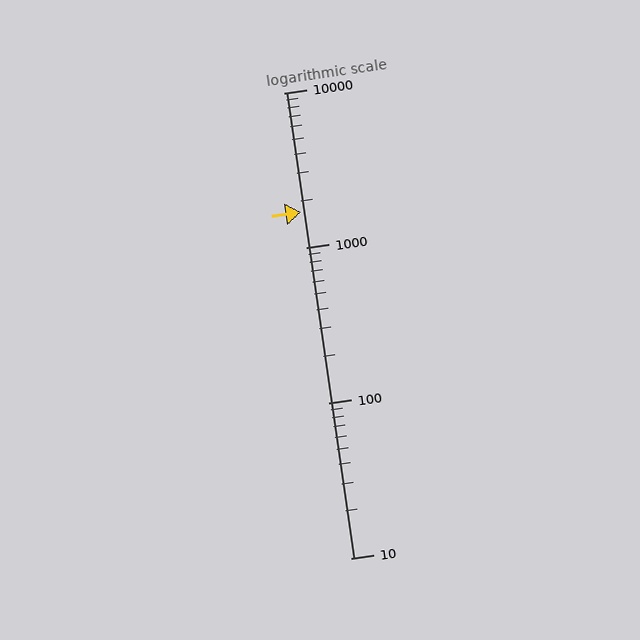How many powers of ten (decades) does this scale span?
The scale spans 3 decades, from 10 to 10000.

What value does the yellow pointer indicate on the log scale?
The pointer indicates approximately 1700.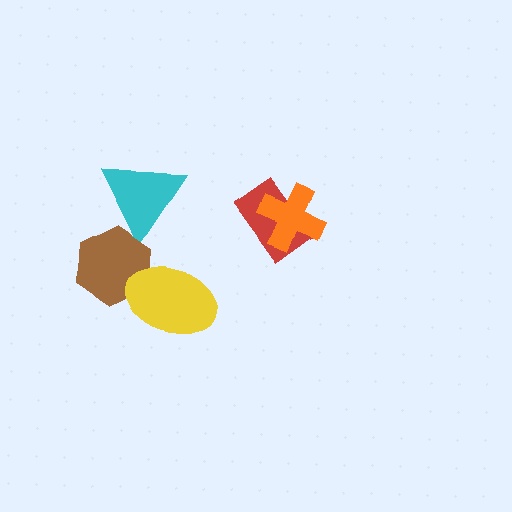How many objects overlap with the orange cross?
1 object overlaps with the orange cross.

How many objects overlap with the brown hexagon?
2 objects overlap with the brown hexagon.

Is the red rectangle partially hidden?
Yes, it is partially covered by another shape.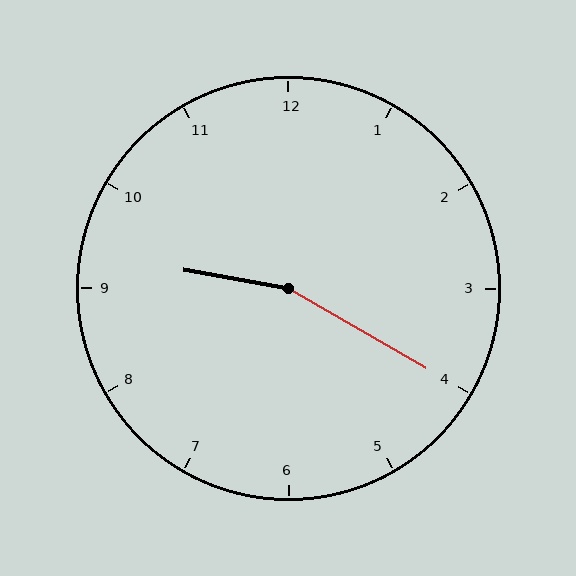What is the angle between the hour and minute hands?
Approximately 160 degrees.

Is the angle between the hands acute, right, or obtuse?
It is obtuse.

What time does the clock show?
9:20.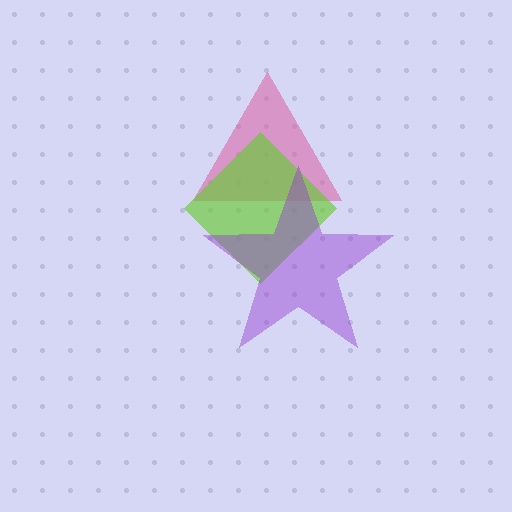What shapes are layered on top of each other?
The layered shapes are: a pink triangle, a lime diamond, a purple star.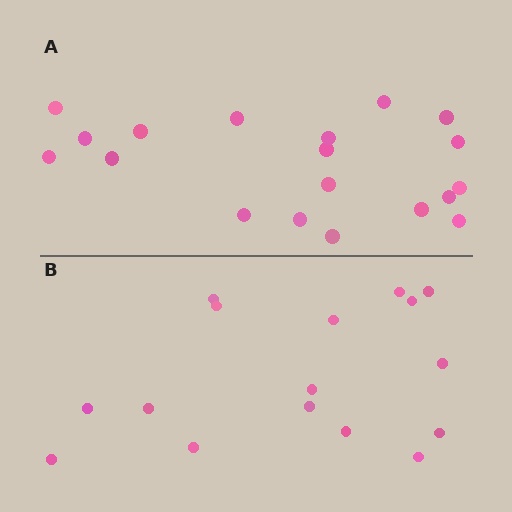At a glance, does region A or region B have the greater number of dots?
Region A (the top region) has more dots.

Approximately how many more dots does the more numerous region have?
Region A has just a few more — roughly 2 or 3 more dots than region B.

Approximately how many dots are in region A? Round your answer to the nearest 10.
About 20 dots. (The exact count is 19, which rounds to 20.)